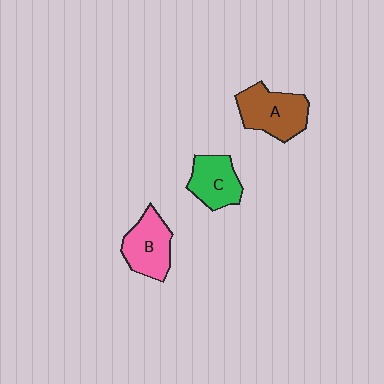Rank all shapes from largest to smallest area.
From largest to smallest: A (brown), B (pink), C (green).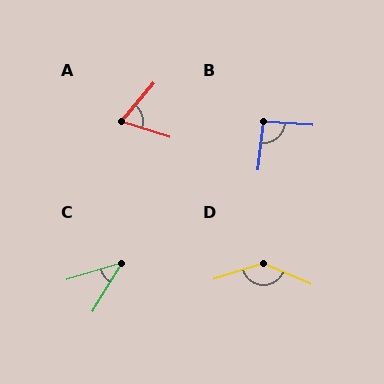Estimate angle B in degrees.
Approximately 92 degrees.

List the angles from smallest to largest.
C (42°), A (68°), B (92°), D (139°).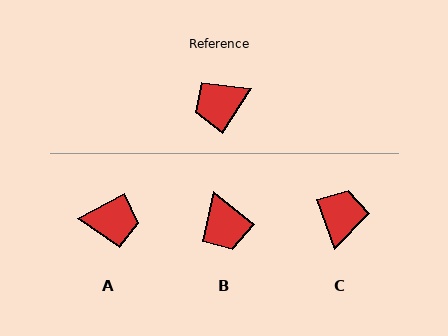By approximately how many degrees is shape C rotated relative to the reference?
Approximately 127 degrees clockwise.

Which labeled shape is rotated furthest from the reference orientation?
A, about 152 degrees away.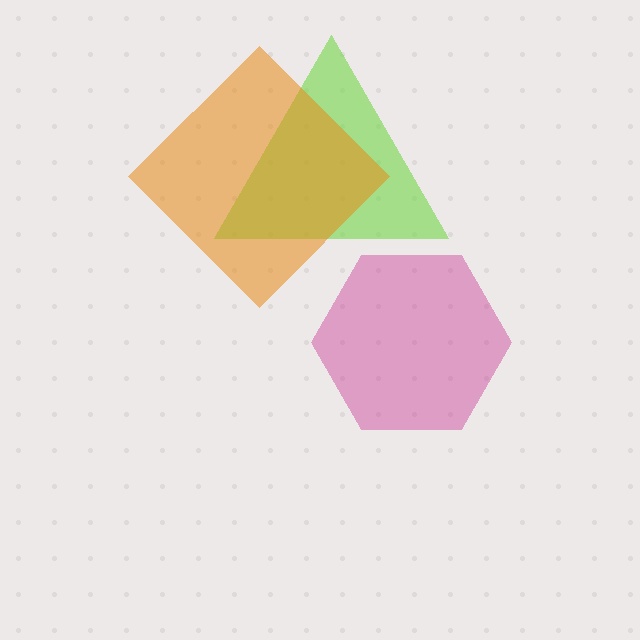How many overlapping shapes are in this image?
There are 3 overlapping shapes in the image.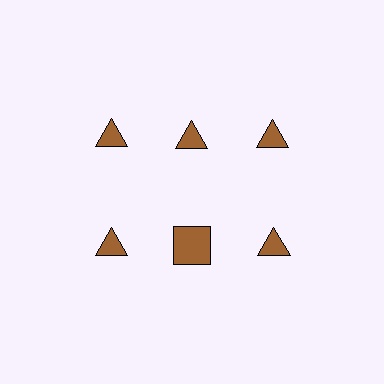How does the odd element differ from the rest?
It has a different shape: square instead of triangle.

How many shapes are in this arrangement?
There are 6 shapes arranged in a grid pattern.